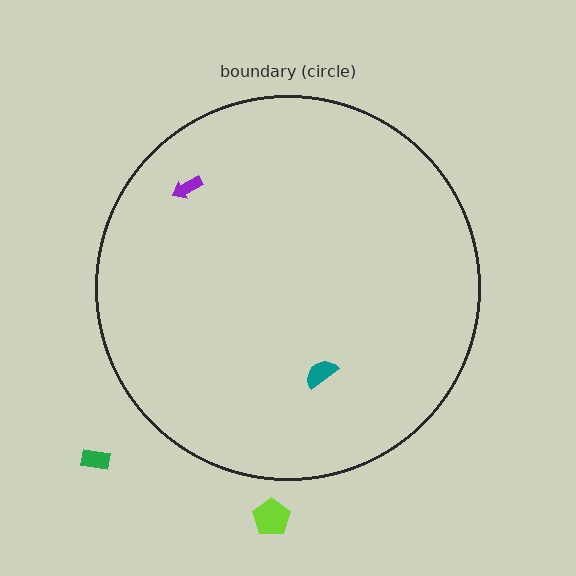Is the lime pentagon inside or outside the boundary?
Outside.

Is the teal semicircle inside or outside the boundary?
Inside.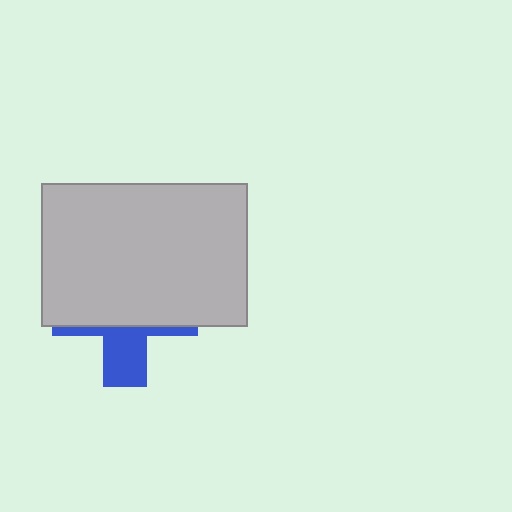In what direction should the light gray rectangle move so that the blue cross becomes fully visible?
The light gray rectangle should move up. That is the shortest direction to clear the overlap and leave the blue cross fully visible.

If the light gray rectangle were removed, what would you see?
You would see the complete blue cross.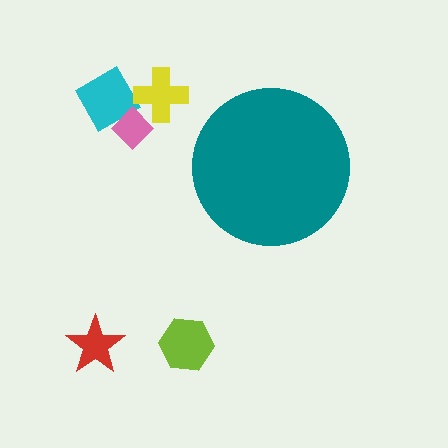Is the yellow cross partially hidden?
No, the yellow cross is fully visible.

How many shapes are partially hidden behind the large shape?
0 shapes are partially hidden.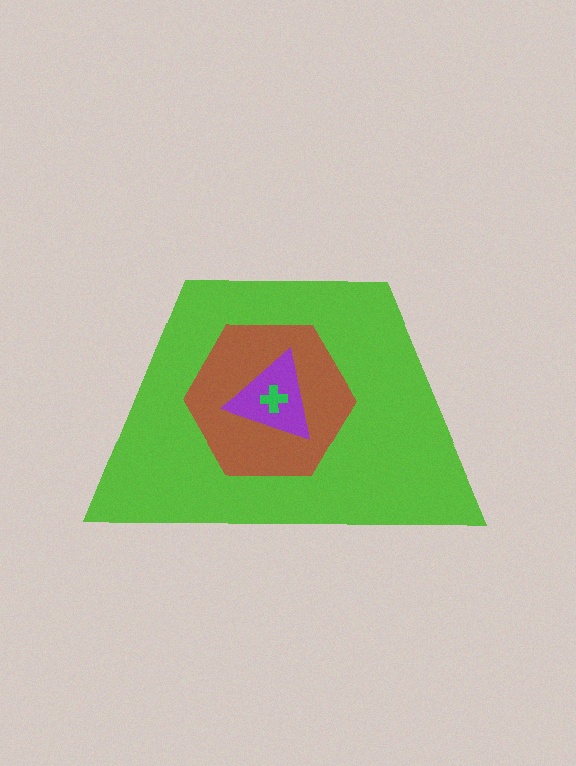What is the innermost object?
The green cross.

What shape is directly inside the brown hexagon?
The purple triangle.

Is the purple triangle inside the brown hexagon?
Yes.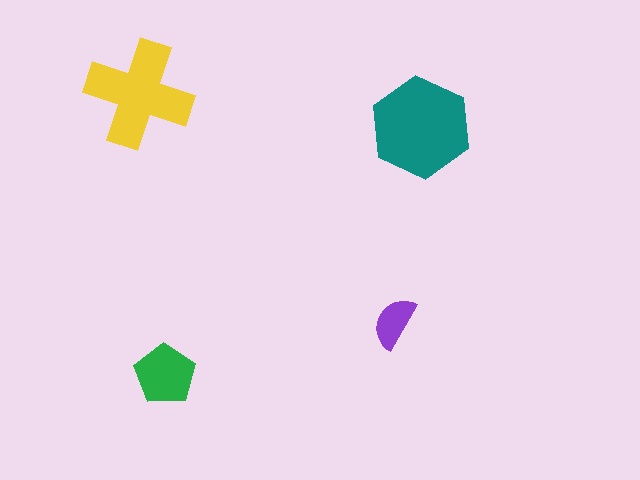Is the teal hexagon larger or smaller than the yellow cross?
Larger.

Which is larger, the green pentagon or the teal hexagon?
The teal hexagon.